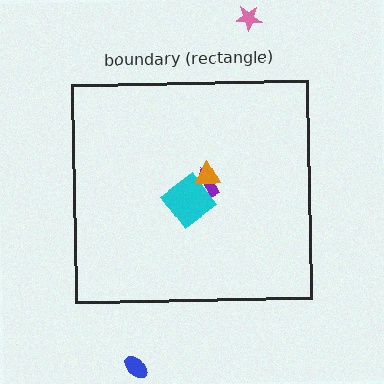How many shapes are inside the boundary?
3 inside, 2 outside.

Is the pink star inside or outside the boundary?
Outside.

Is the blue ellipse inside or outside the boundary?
Outside.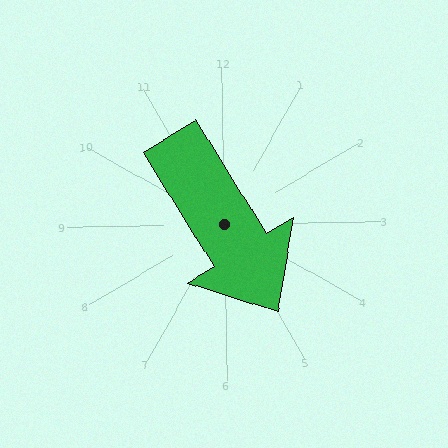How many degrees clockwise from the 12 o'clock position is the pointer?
Approximately 149 degrees.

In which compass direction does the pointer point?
Southeast.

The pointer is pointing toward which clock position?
Roughly 5 o'clock.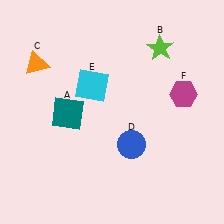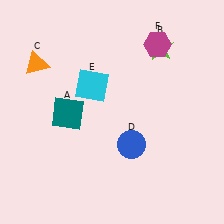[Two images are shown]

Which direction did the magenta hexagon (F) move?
The magenta hexagon (F) moved up.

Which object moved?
The magenta hexagon (F) moved up.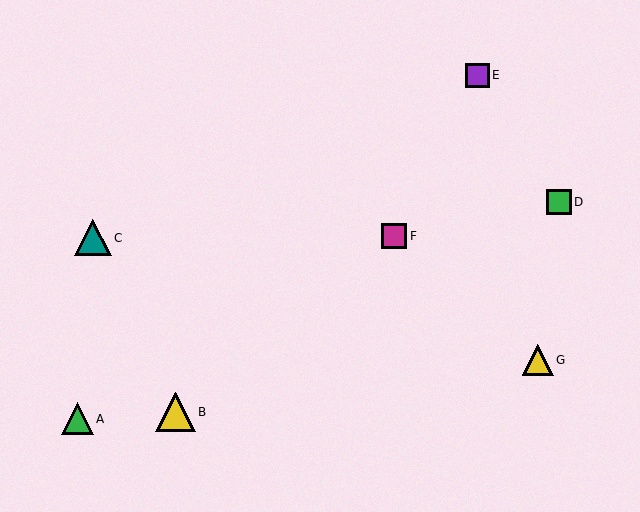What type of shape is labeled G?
Shape G is a yellow triangle.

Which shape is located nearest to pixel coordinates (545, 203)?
The green square (labeled D) at (559, 202) is nearest to that location.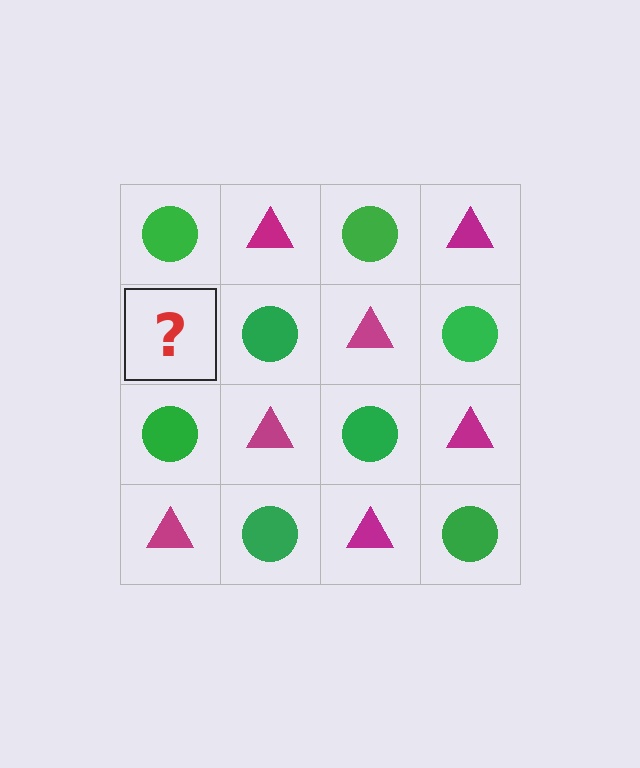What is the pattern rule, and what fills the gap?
The rule is that it alternates green circle and magenta triangle in a checkerboard pattern. The gap should be filled with a magenta triangle.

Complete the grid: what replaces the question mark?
The question mark should be replaced with a magenta triangle.